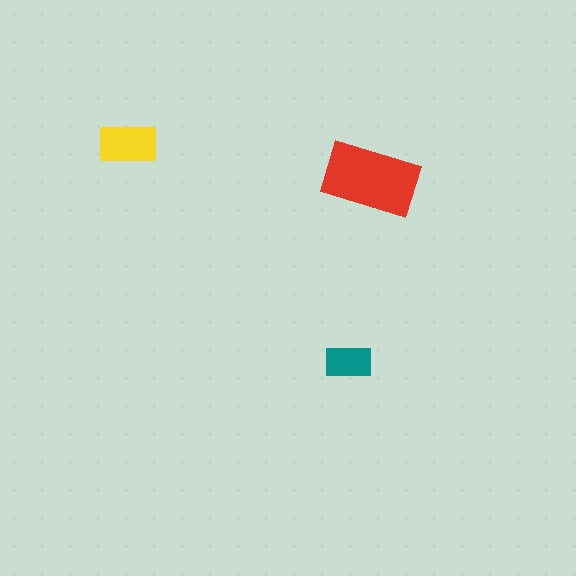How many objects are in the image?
There are 3 objects in the image.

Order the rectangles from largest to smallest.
the red one, the yellow one, the teal one.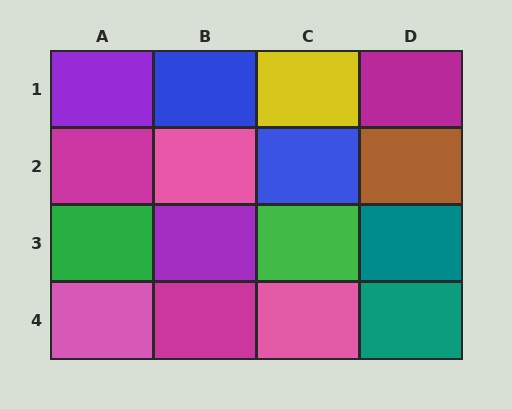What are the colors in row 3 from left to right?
Green, purple, green, teal.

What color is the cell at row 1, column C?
Yellow.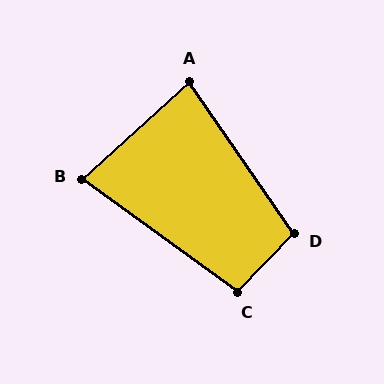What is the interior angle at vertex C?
Approximately 98 degrees (obtuse).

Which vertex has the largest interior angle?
D, at approximately 102 degrees.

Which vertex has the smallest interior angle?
B, at approximately 78 degrees.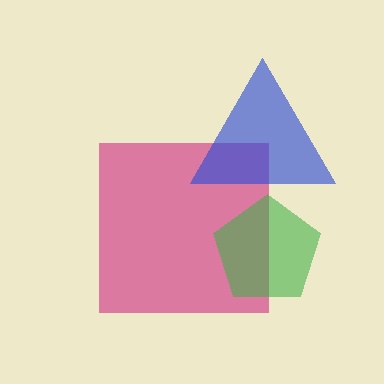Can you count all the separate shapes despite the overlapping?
Yes, there are 3 separate shapes.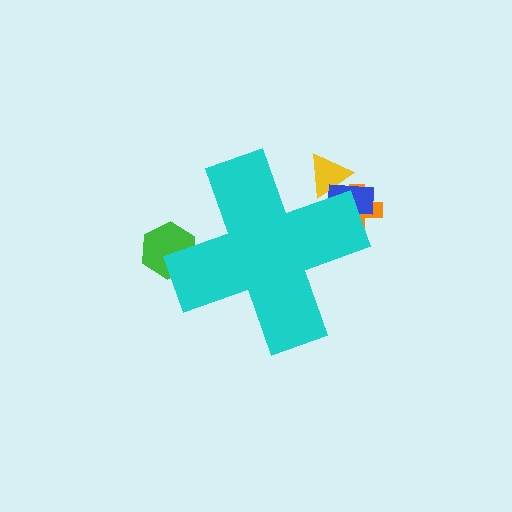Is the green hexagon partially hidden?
Yes, the green hexagon is partially hidden behind the cyan cross.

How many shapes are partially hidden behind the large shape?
4 shapes are partially hidden.